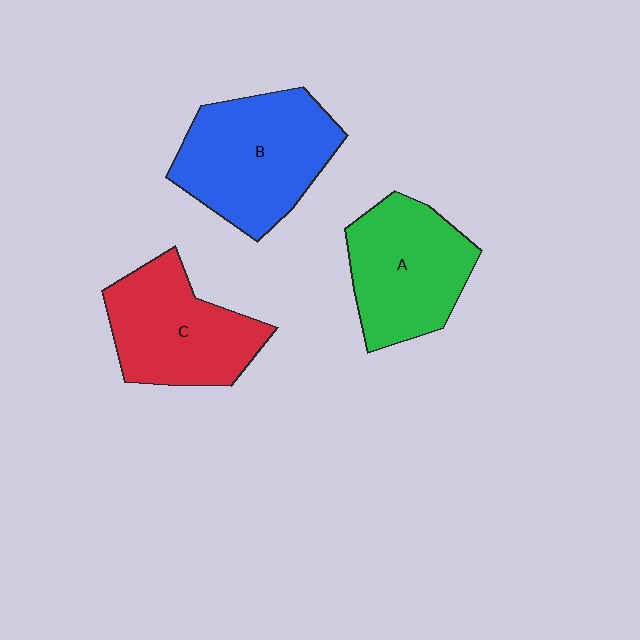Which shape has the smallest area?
Shape A (green).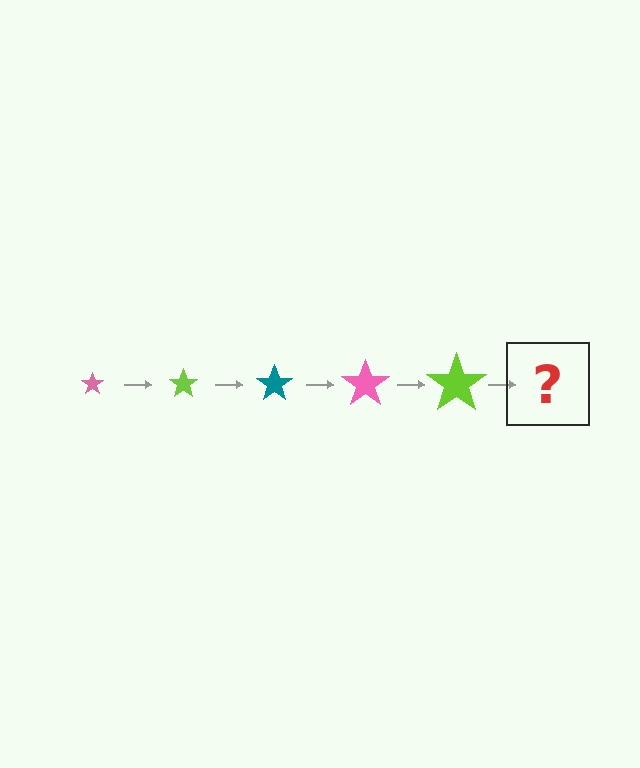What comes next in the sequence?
The next element should be a teal star, larger than the previous one.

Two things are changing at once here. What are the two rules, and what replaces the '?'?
The two rules are that the star grows larger each step and the color cycles through pink, lime, and teal. The '?' should be a teal star, larger than the previous one.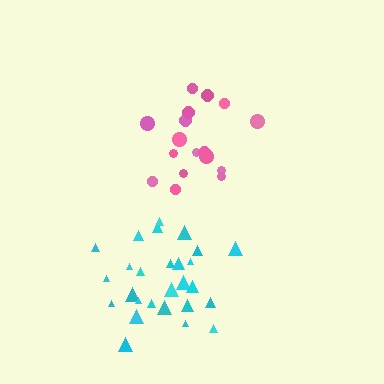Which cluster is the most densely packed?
Cyan.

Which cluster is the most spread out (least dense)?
Pink.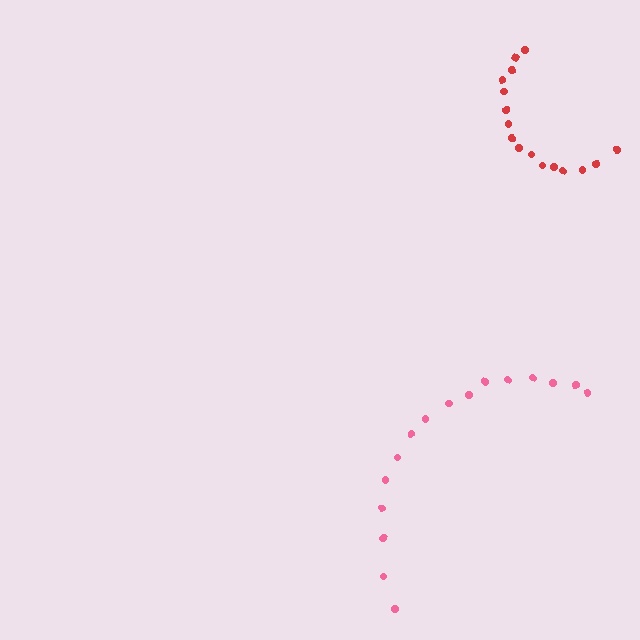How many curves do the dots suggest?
There are 2 distinct paths.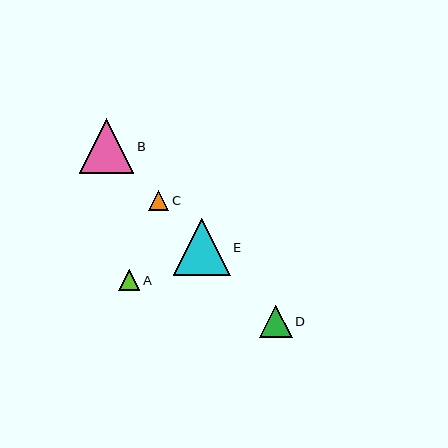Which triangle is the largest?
Triangle E is the largest with a size of approximately 57 pixels.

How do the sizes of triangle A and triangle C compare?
Triangle A and triangle C are approximately the same size.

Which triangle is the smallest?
Triangle C is the smallest with a size of approximately 20 pixels.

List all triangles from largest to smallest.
From largest to smallest: E, B, D, A, C.